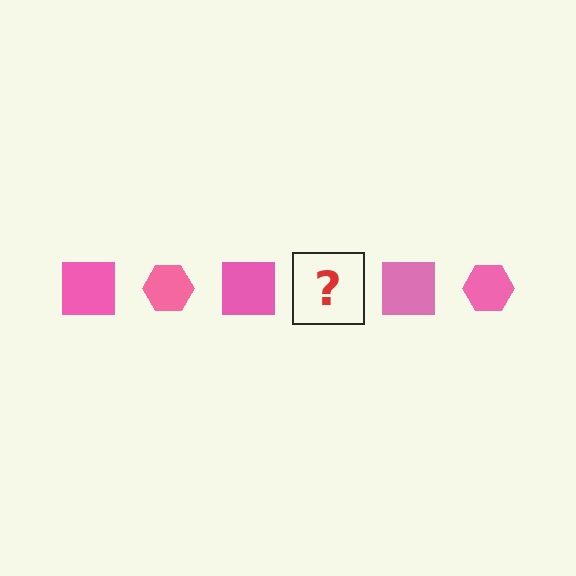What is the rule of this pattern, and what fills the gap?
The rule is that the pattern cycles through square, hexagon shapes in pink. The gap should be filled with a pink hexagon.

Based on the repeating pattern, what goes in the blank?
The blank should be a pink hexagon.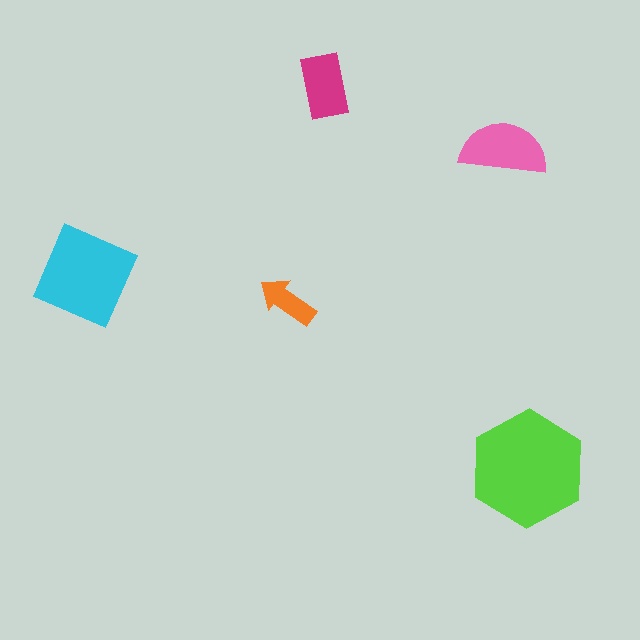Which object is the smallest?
The orange arrow.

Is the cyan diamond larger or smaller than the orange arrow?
Larger.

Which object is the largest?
The lime hexagon.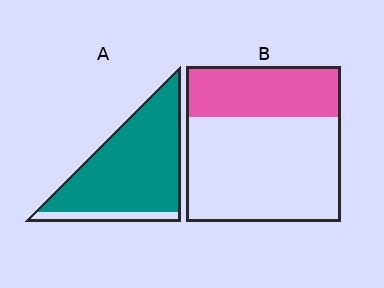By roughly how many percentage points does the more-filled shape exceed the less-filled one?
By roughly 55 percentage points (A over B).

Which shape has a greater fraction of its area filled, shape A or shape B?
Shape A.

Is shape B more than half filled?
No.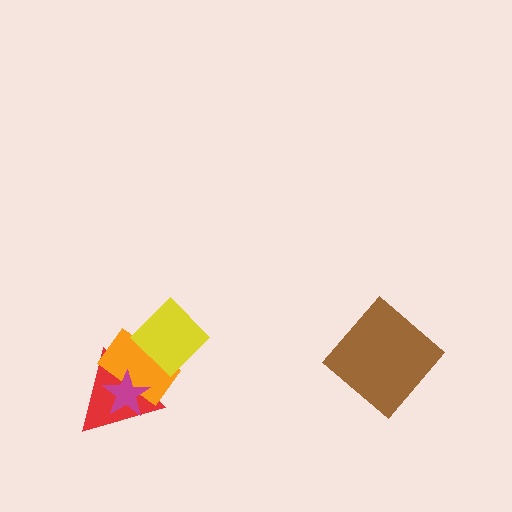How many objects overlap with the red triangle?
3 objects overlap with the red triangle.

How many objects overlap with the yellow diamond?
2 objects overlap with the yellow diamond.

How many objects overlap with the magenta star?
2 objects overlap with the magenta star.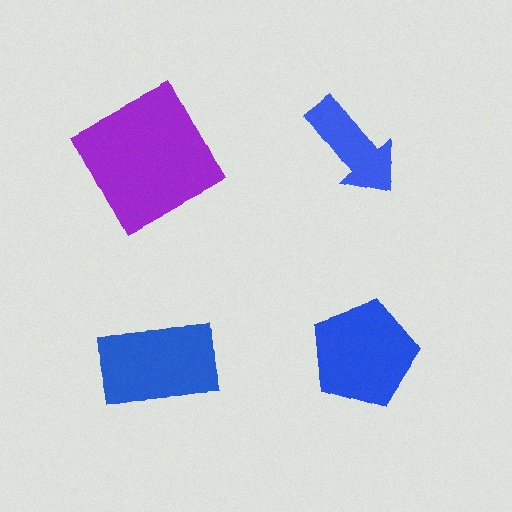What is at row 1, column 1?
A purple square.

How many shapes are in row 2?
2 shapes.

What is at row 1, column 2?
A blue arrow.